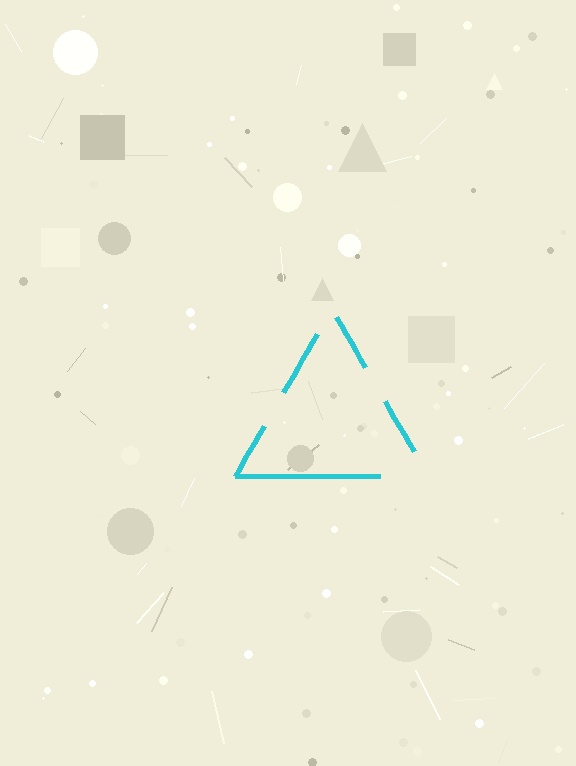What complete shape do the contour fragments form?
The contour fragments form a triangle.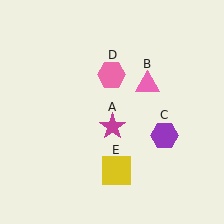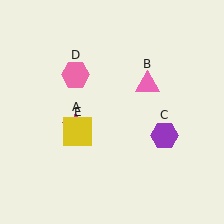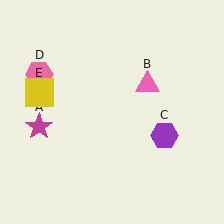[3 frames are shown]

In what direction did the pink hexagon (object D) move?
The pink hexagon (object D) moved left.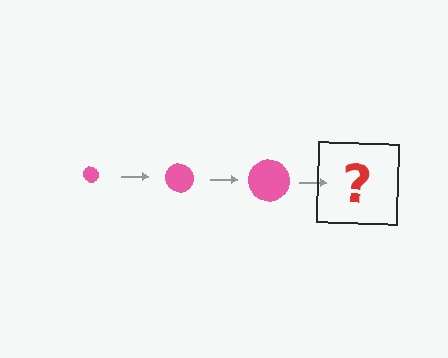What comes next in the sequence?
The next element should be a pink circle, larger than the previous one.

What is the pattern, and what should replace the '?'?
The pattern is that the circle gets progressively larger each step. The '?' should be a pink circle, larger than the previous one.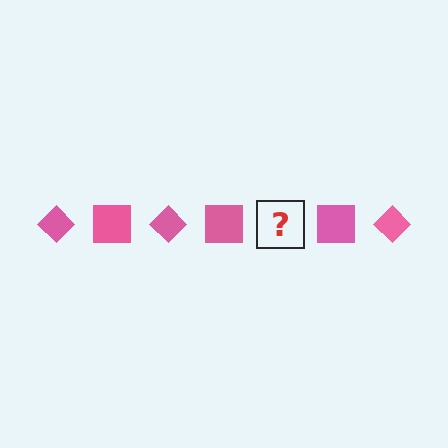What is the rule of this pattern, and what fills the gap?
The rule is that the pattern cycles through diamond, square shapes in pink. The gap should be filled with a pink diamond.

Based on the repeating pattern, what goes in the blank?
The blank should be a pink diamond.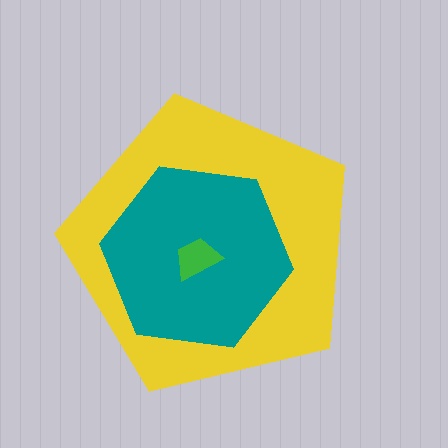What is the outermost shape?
The yellow pentagon.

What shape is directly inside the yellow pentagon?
The teal hexagon.